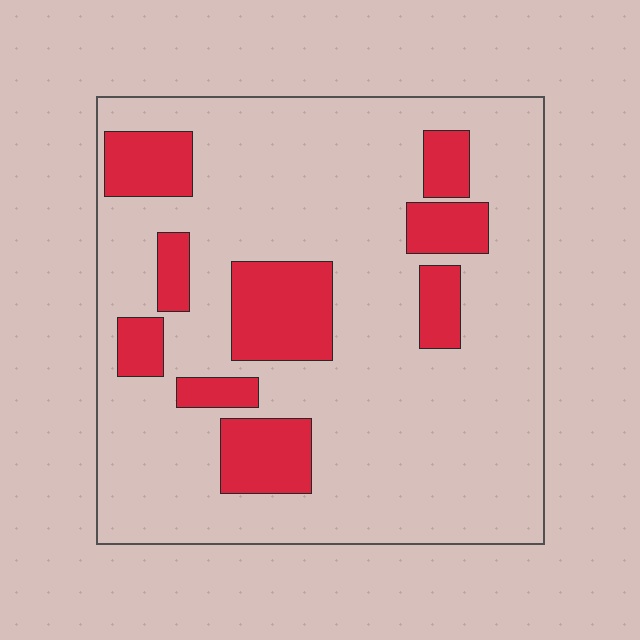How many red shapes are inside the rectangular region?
9.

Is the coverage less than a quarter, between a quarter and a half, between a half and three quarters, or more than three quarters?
Less than a quarter.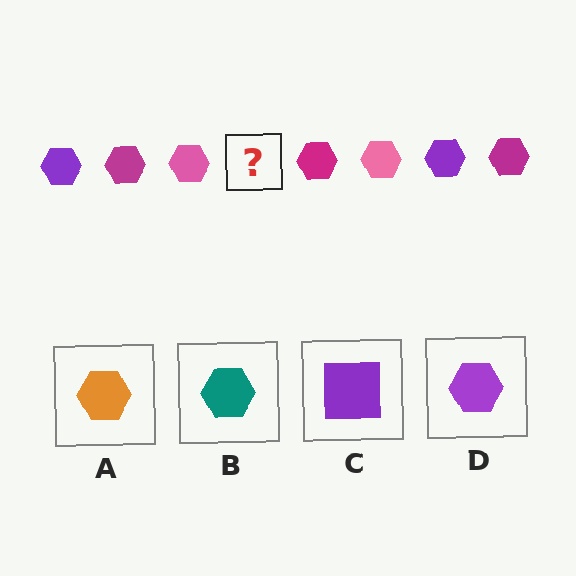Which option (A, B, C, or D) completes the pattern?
D.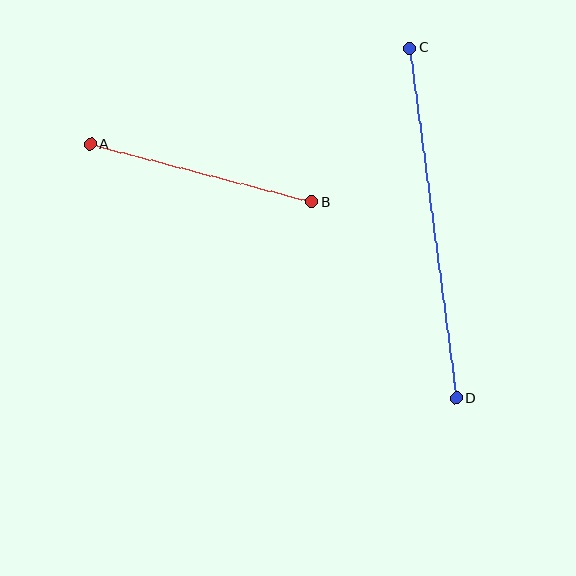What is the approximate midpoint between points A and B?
The midpoint is at approximately (201, 173) pixels.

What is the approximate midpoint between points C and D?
The midpoint is at approximately (433, 223) pixels.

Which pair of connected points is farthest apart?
Points C and D are farthest apart.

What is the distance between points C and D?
The distance is approximately 353 pixels.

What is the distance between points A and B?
The distance is approximately 229 pixels.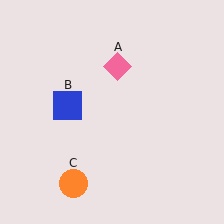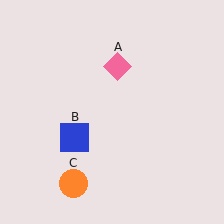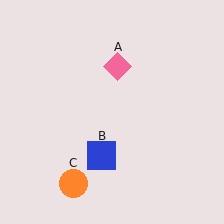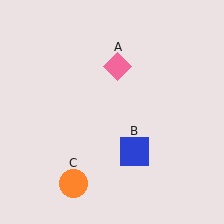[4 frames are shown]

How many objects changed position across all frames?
1 object changed position: blue square (object B).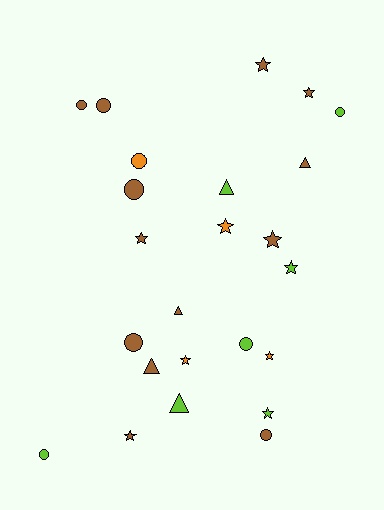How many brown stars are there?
There are 5 brown stars.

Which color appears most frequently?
Brown, with 13 objects.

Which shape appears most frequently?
Star, with 10 objects.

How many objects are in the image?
There are 24 objects.